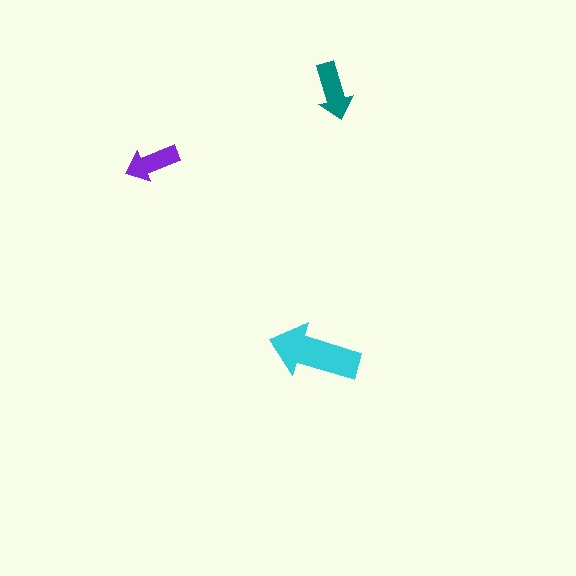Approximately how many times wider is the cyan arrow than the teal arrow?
About 1.5 times wider.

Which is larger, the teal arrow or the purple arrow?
The teal one.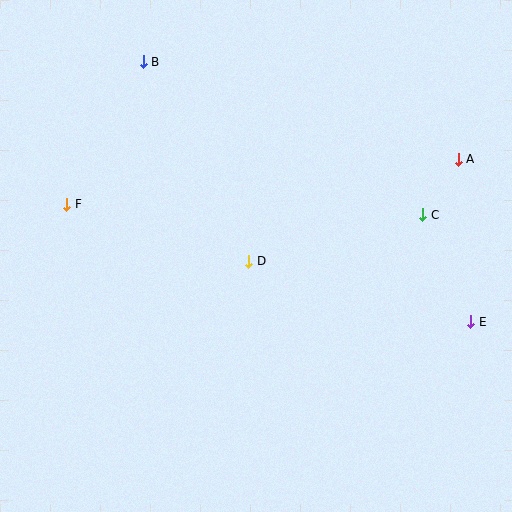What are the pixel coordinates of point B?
Point B is at (143, 62).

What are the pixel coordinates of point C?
Point C is at (423, 215).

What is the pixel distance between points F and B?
The distance between F and B is 162 pixels.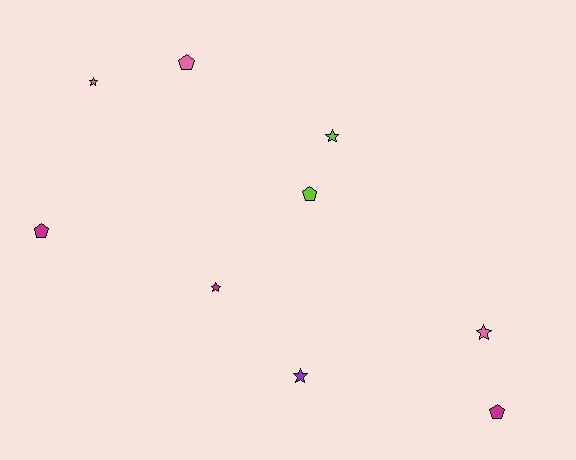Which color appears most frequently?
Magenta, with 3 objects.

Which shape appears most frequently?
Star, with 5 objects.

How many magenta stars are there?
There is 1 magenta star.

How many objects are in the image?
There are 9 objects.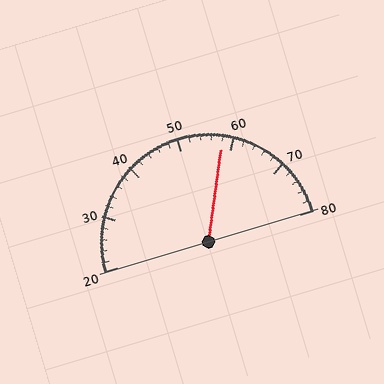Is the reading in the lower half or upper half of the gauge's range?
The reading is in the upper half of the range (20 to 80).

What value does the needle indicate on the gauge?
The needle indicates approximately 58.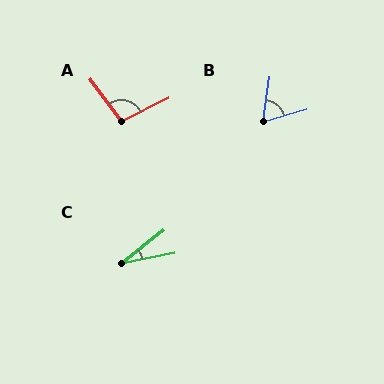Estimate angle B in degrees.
Approximately 66 degrees.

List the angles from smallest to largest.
C (28°), B (66°), A (101°).